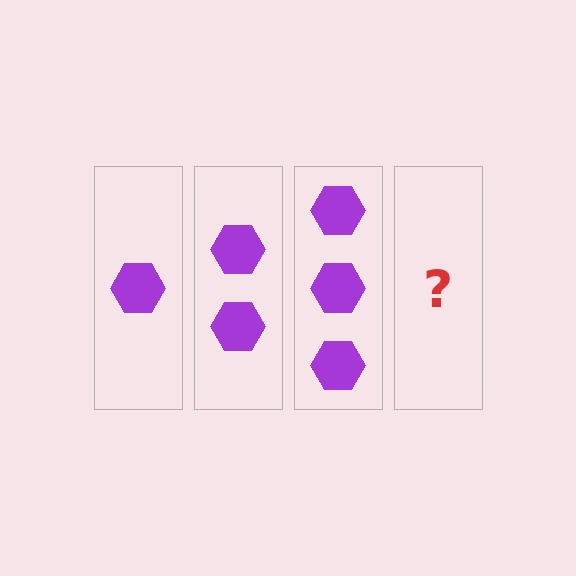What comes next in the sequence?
The next element should be 4 hexagons.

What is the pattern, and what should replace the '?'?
The pattern is that each step adds one more hexagon. The '?' should be 4 hexagons.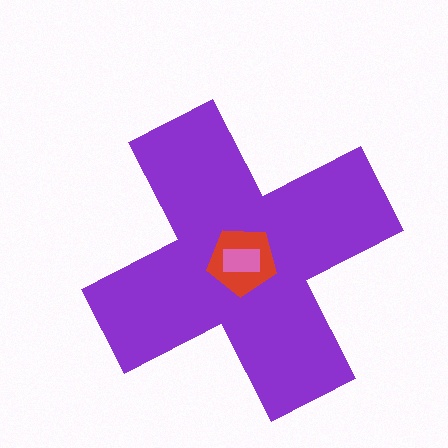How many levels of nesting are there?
3.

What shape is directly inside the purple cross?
The red pentagon.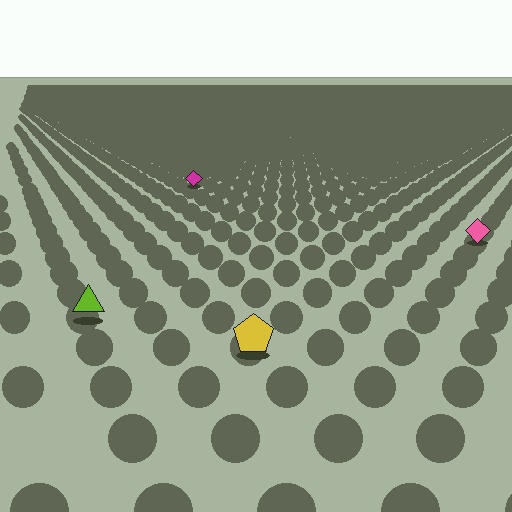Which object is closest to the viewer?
The yellow pentagon is closest. The texture marks near it are larger and more spread out.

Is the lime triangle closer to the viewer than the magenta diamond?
Yes. The lime triangle is closer — you can tell from the texture gradient: the ground texture is coarser near it.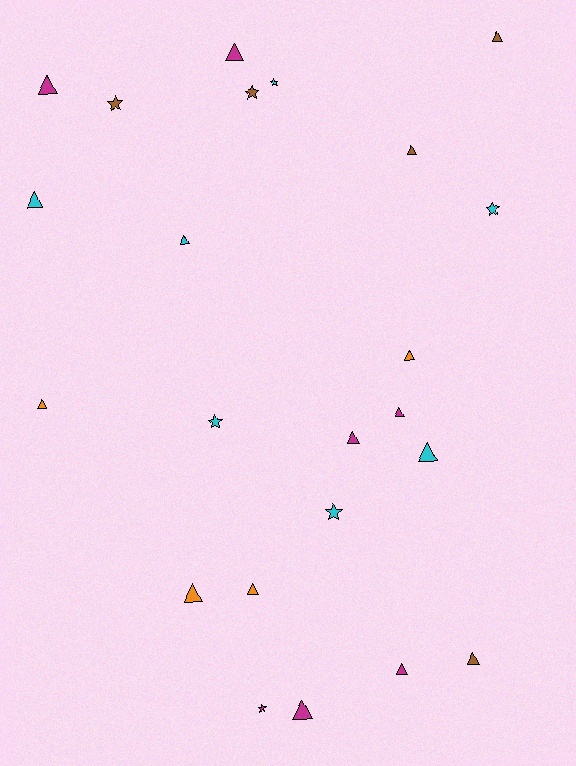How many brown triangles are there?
There are 3 brown triangles.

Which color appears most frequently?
Magenta, with 7 objects.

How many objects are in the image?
There are 23 objects.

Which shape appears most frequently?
Triangle, with 16 objects.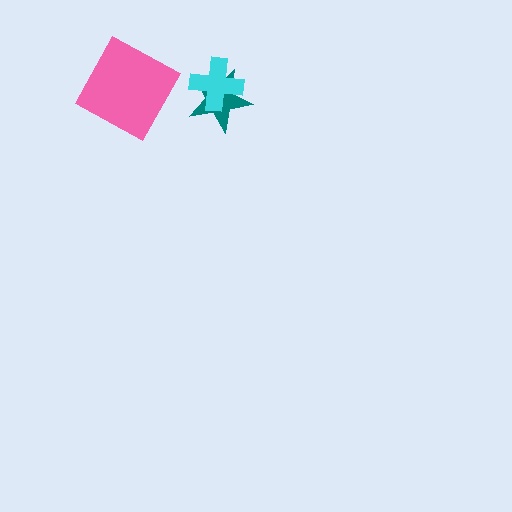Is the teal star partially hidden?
Yes, it is partially covered by another shape.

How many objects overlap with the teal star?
1 object overlaps with the teal star.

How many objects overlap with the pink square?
0 objects overlap with the pink square.